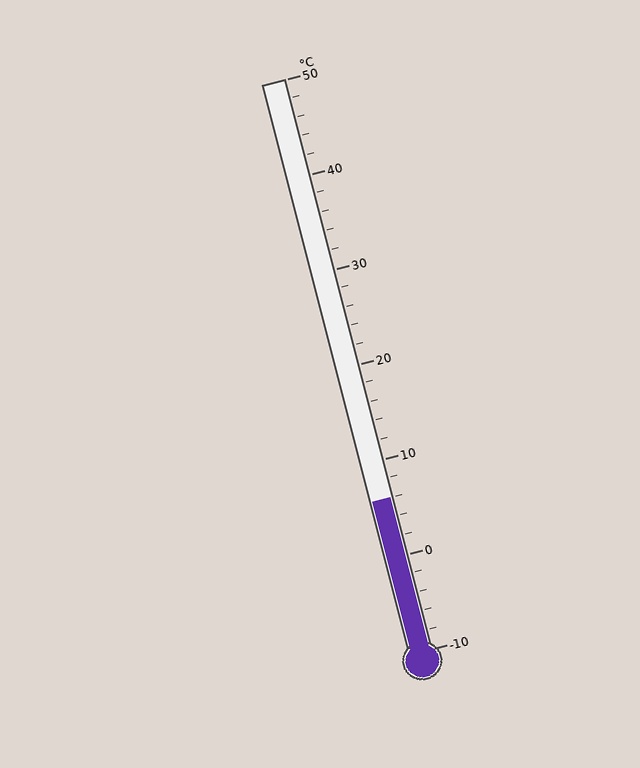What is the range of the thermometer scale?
The thermometer scale ranges from -10°C to 50°C.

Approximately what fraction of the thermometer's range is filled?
The thermometer is filled to approximately 25% of its range.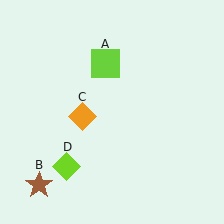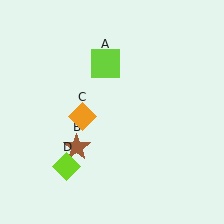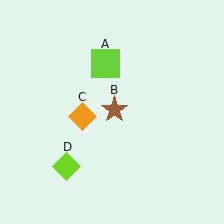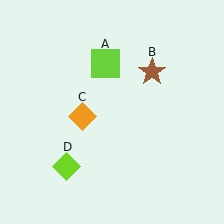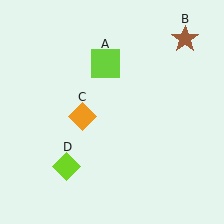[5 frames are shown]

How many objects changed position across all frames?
1 object changed position: brown star (object B).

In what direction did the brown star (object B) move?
The brown star (object B) moved up and to the right.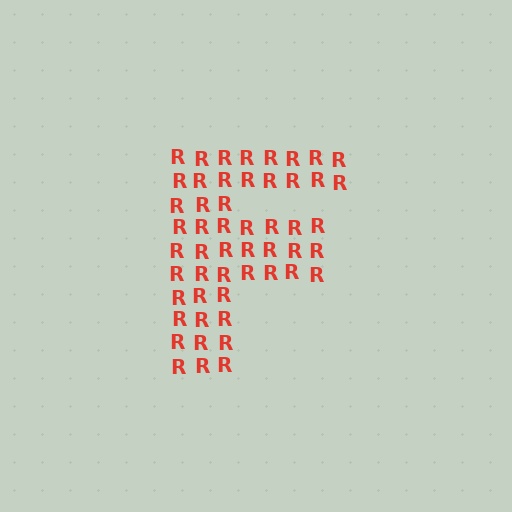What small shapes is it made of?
It is made of small letter R's.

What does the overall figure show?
The overall figure shows the letter F.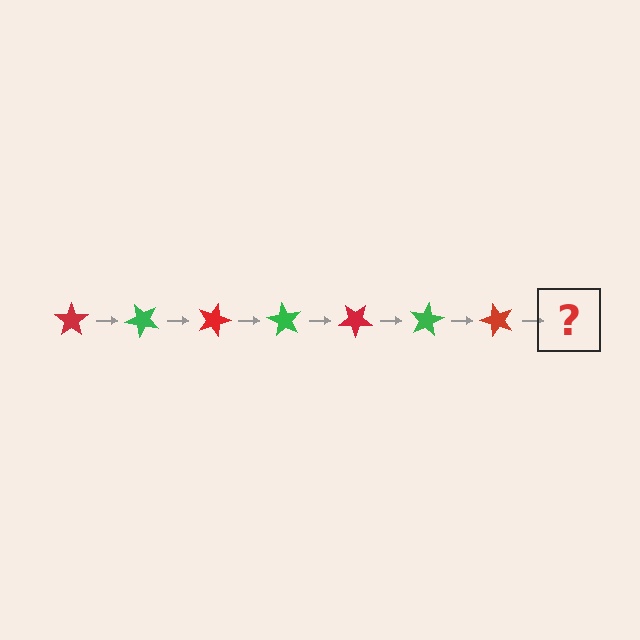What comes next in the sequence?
The next element should be a green star, rotated 315 degrees from the start.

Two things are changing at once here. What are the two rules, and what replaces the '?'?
The two rules are that it rotates 45 degrees each step and the color cycles through red and green. The '?' should be a green star, rotated 315 degrees from the start.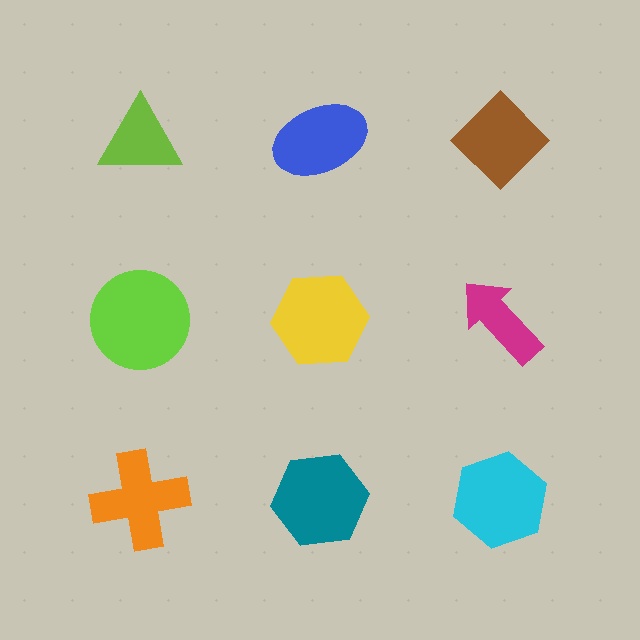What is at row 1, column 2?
A blue ellipse.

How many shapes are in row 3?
3 shapes.